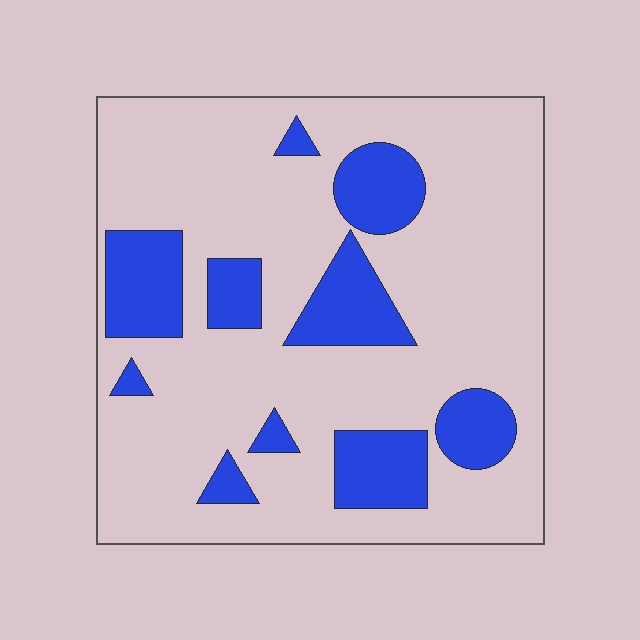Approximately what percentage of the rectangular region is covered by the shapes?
Approximately 20%.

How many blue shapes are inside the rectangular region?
10.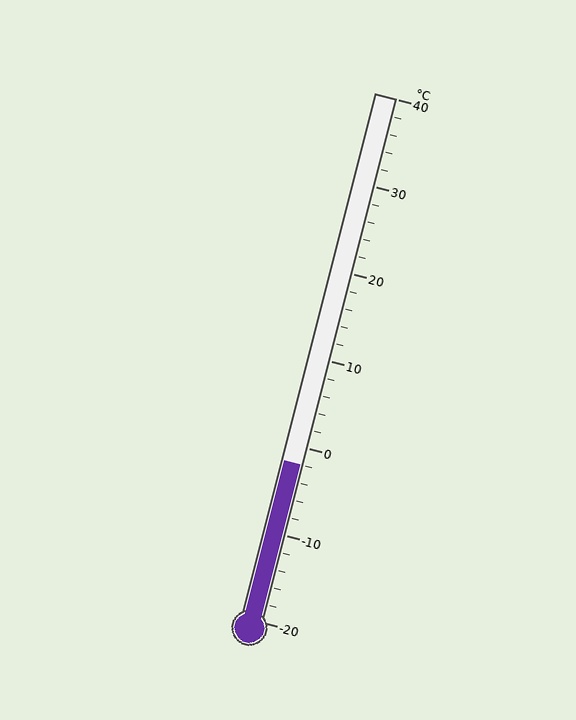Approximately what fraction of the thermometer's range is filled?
The thermometer is filled to approximately 30% of its range.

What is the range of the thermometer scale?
The thermometer scale ranges from -20°C to 40°C.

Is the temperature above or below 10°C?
The temperature is below 10°C.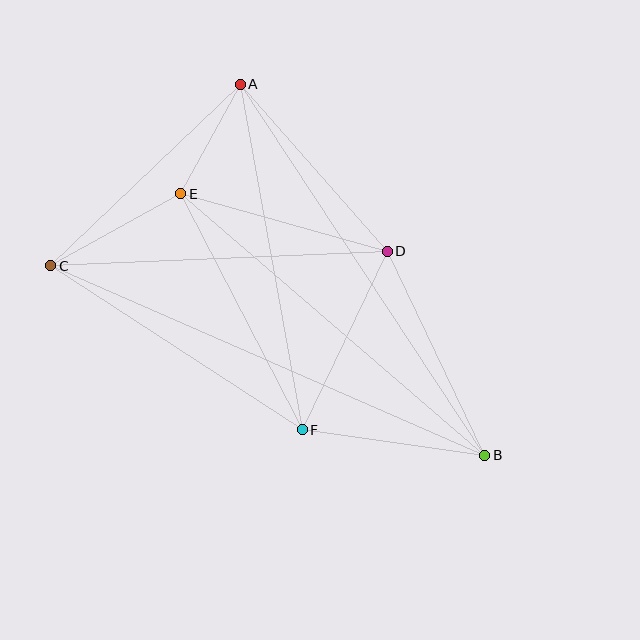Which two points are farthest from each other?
Points B and C are farthest from each other.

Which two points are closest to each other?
Points A and E are closest to each other.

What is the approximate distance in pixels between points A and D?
The distance between A and D is approximately 222 pixels.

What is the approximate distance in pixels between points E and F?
The distance between E and F is approximately 265 pixels.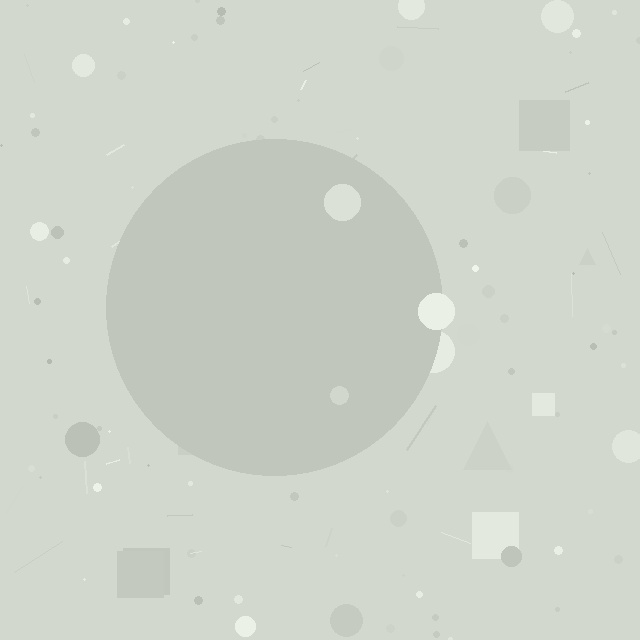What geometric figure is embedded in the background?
A circle is embedded in the background.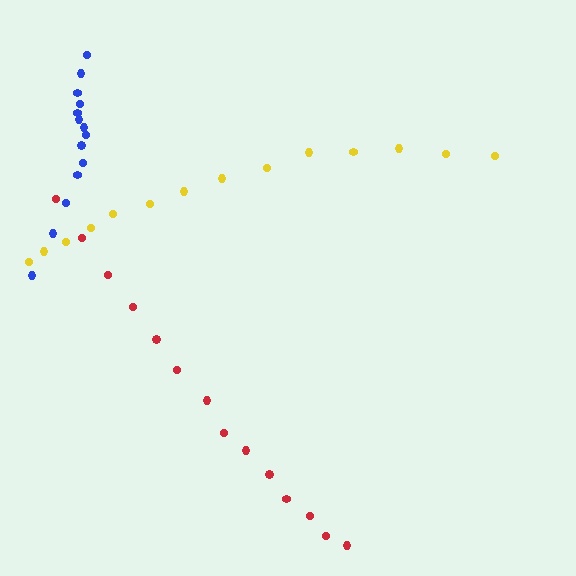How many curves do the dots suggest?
There are 3 distinct paths.